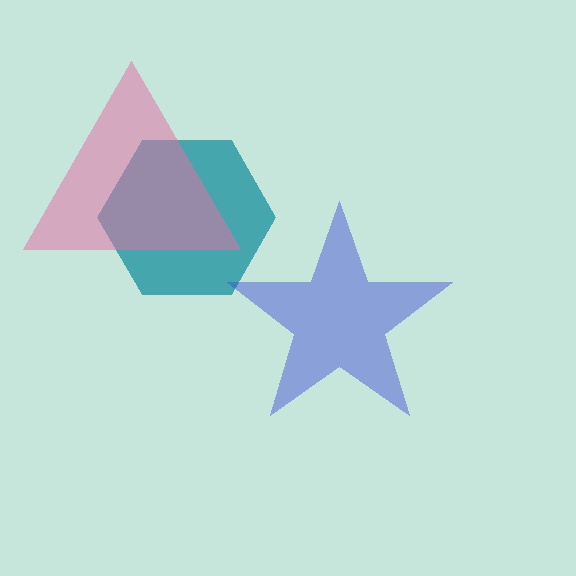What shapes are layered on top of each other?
The layered shapes are: a teal hexagon, a pink triangle, a blue star.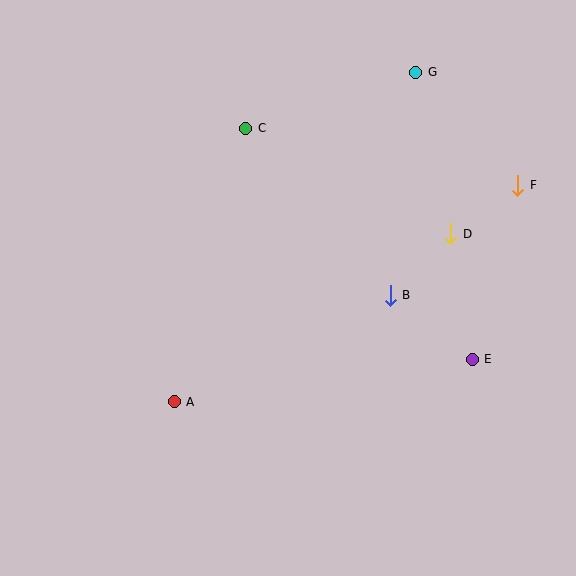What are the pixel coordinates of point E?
Point E is at (472, 359).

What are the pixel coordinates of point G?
Point G is at (416, 72).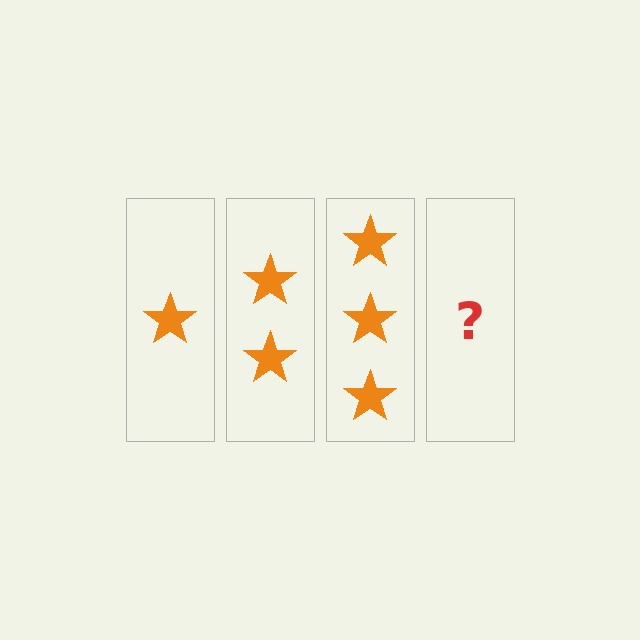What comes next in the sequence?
The next element should be 4 stars.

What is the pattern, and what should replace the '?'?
The pattern is that each step adds one more star. The '?' should be 4 stars.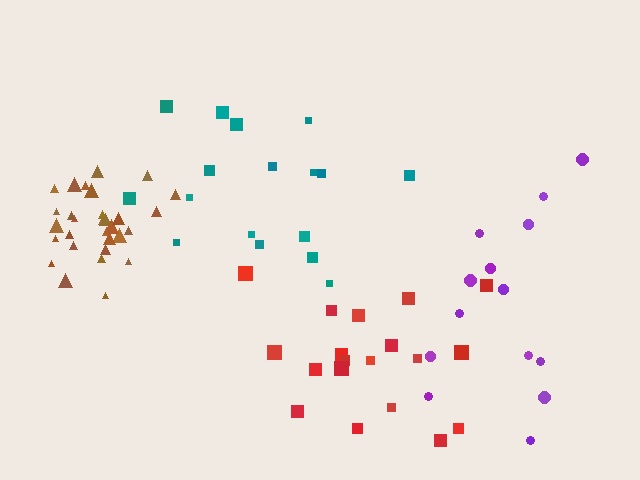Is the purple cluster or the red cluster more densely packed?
Red.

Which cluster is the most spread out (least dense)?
Purple.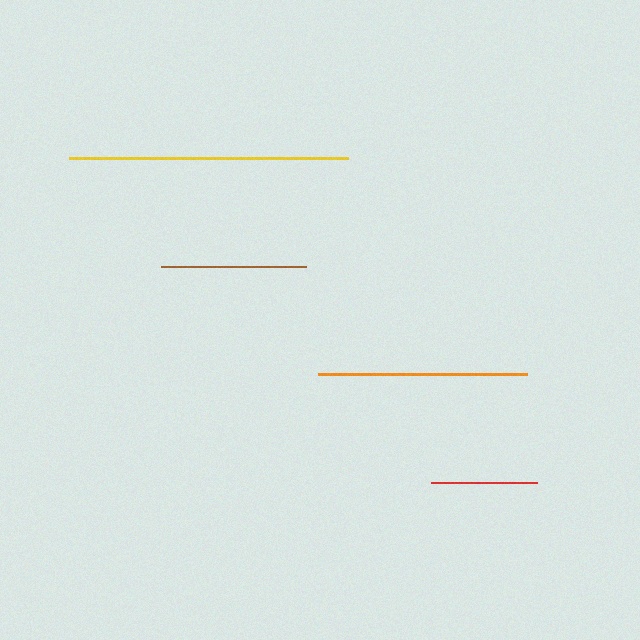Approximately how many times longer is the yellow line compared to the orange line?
The yellow line is approximately 1.3 times the length of the orange line.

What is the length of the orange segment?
The orange segment is approximately 209 pixels long.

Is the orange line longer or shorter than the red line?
The orange line is longer than the red line.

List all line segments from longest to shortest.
From longest to shortest: yellow, orange, brown, red.